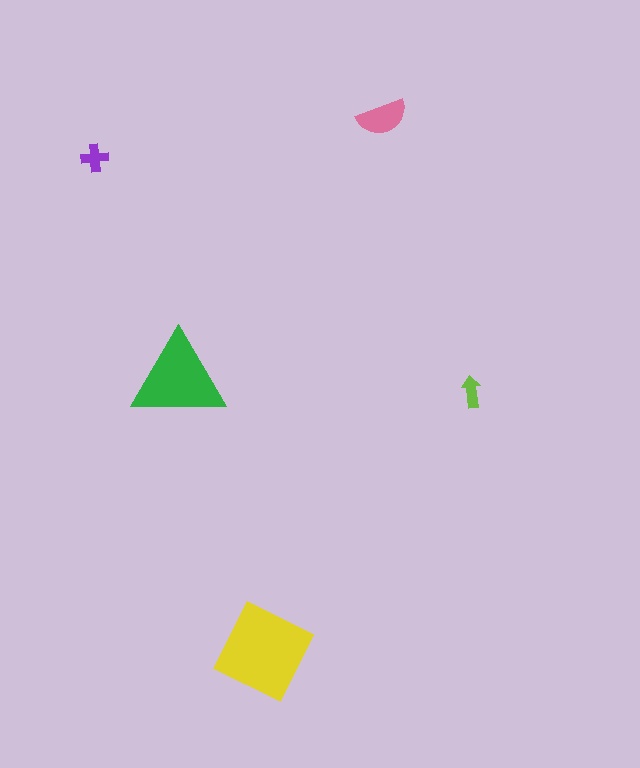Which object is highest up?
The pink semicircle is topmost.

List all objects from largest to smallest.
The yellow diamond, the green triangle, the pink semicircle, the purple cross, the lime arrow.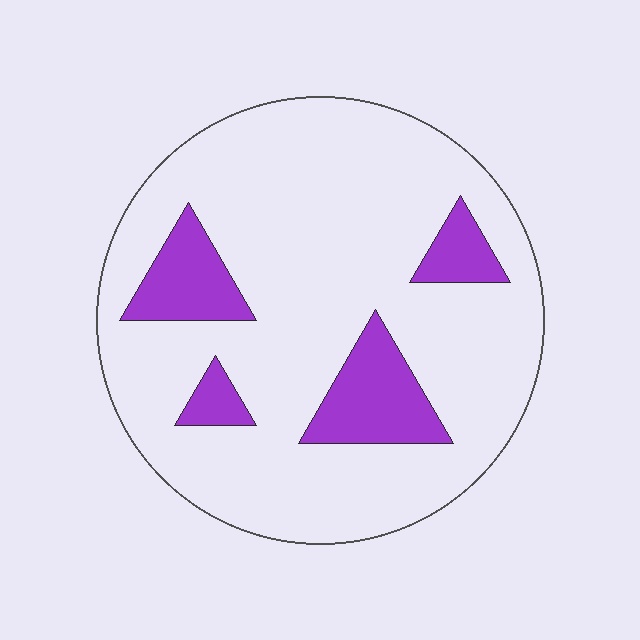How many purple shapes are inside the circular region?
4.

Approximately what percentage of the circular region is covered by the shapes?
Approximately 15%.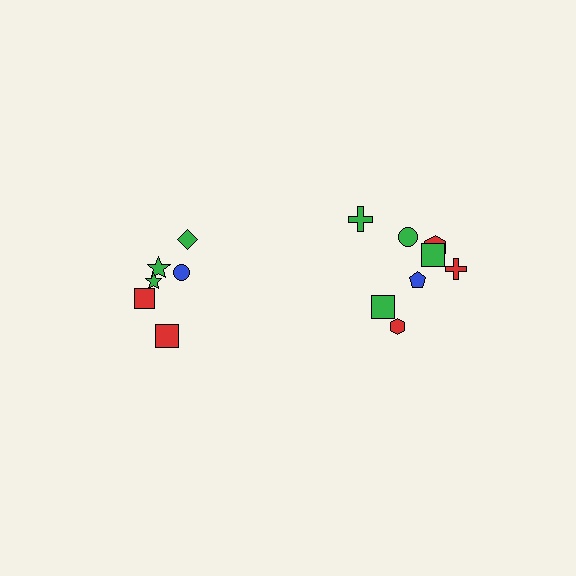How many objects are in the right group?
There are 8 objects.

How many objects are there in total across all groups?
There are 14 objects.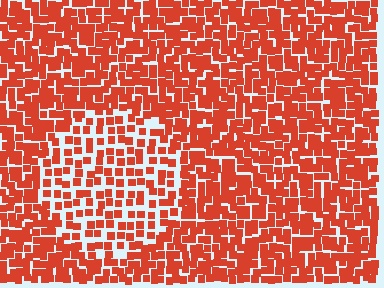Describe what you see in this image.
The image contains small red elements arranged at two different densities. A circle-shaped region is visible where the elements are less densely packed than the surrounding area.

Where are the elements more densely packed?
The elements are more densely packed outside the circle boundary.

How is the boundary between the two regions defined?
The boundary is defined by a change in element density (approximately 1.8x ratio). All elements are the same color, size, and shape.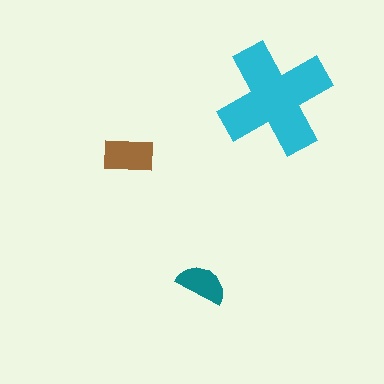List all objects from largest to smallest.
The cyan cross, the brown rectangle, the teal semicircle.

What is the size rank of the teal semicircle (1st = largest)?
3rd.